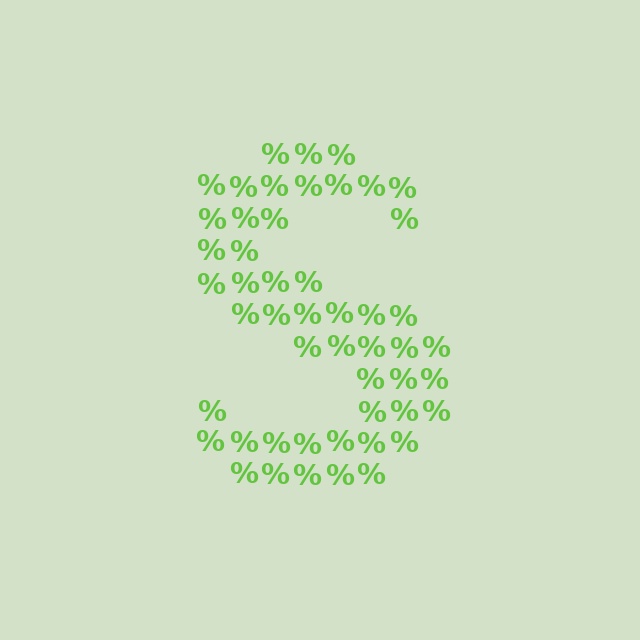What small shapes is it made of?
It is made of small percent signs.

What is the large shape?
The large shape is the letter S.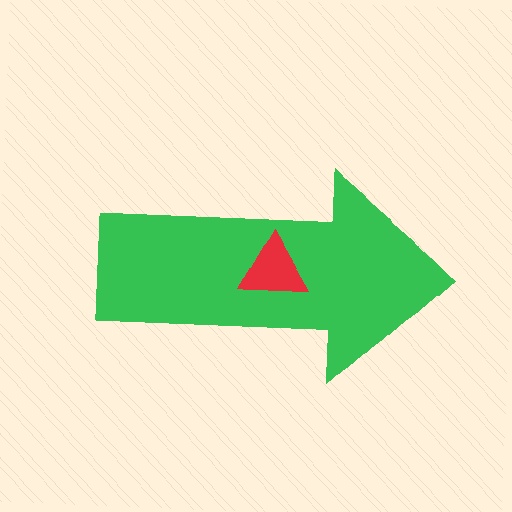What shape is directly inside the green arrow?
The red triangle.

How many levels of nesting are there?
2.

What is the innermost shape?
The red triangle.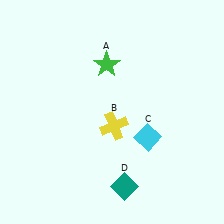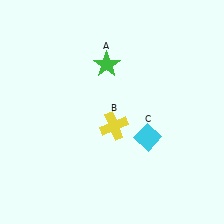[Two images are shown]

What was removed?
The teal diamond (D) was removed in Image 2.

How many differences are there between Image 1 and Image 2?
There is 1 difference between the two images.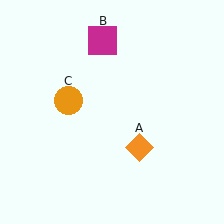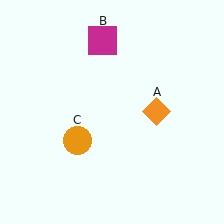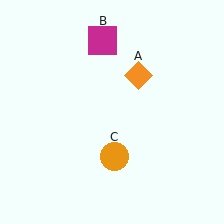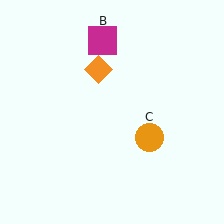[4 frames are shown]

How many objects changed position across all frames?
2 objects changed position: orange diamond (object A), orange circle (object C).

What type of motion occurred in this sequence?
The orange diamond (object A), orange circle (object C) rotated counterclockwise around the center of the scene.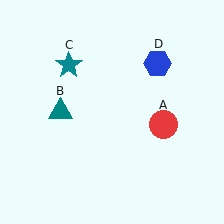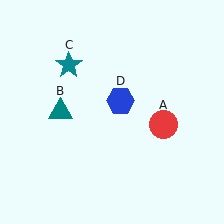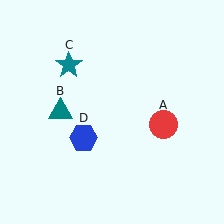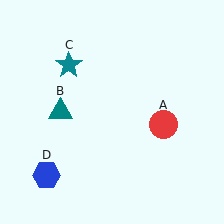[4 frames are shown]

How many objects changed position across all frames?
1 object changed position: blue hexagon (object D).